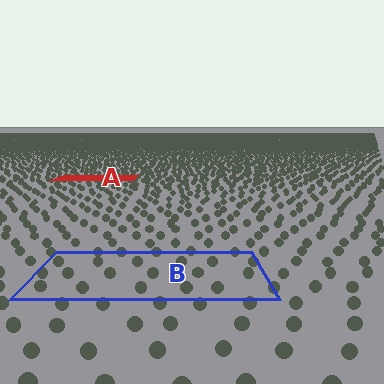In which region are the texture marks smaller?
The texture marks are smaller in region A, because it is farther away.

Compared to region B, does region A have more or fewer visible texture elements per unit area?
Region A has more texture elements per unit area — they are packed more densely because it is farther away.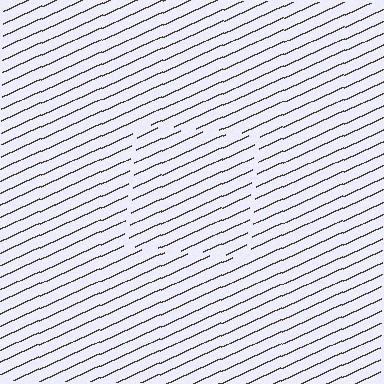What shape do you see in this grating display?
An illusory square. The interior of the shape contains the same grating, shifted by half a period — the contour is defined by the phase discontinuity where line-ends from the inner and outer gratings abut.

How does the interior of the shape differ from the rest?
The interior of the shape contains the same grating, shifted by half a period — the contour is defined by the phase discontinuity where line-ends from the inner and outer gratings abut.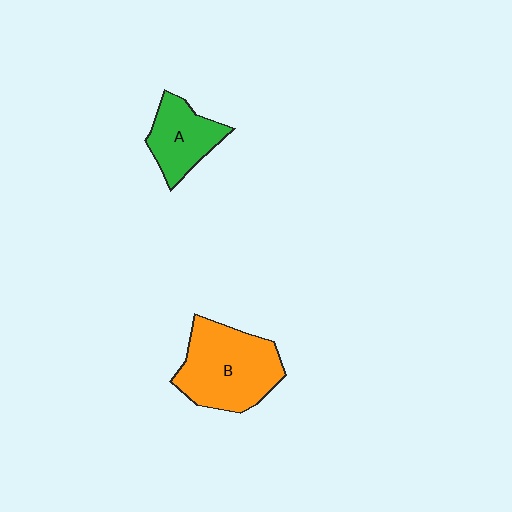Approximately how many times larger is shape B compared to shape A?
Approximately 1.7 times.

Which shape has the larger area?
Shape B (orange).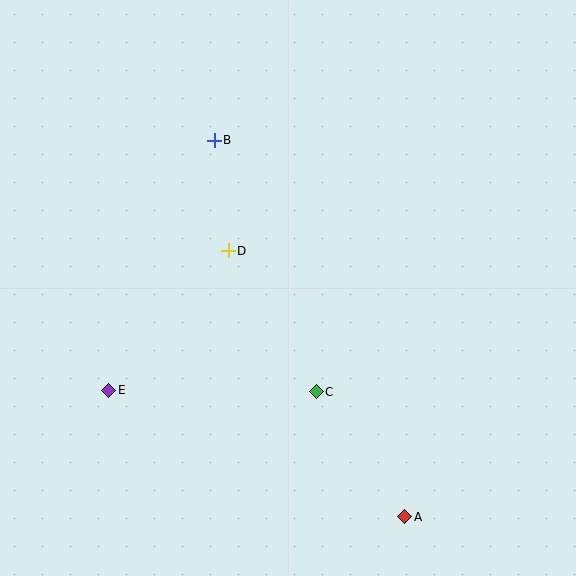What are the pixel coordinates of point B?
Point B is at (214, 140).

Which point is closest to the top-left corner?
Point B is closest to the top-left corner.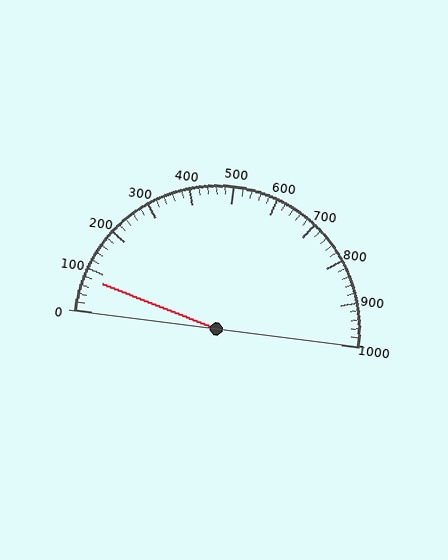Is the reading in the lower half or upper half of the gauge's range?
The reading is in the lower half of the range (0 to 1000).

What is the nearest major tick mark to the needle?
The nearest major tick mark is 100.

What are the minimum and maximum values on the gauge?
The gauge ranges from 0 to 1000.